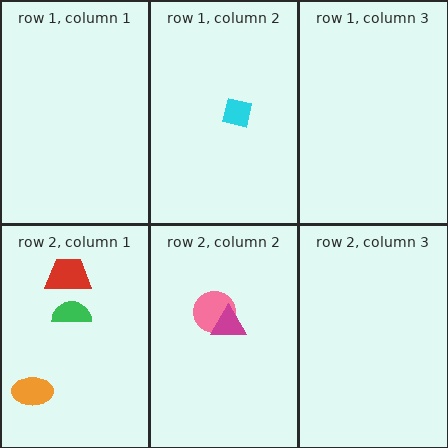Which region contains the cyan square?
The row 1, column 2 region.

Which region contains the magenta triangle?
The row 2, column 2 region.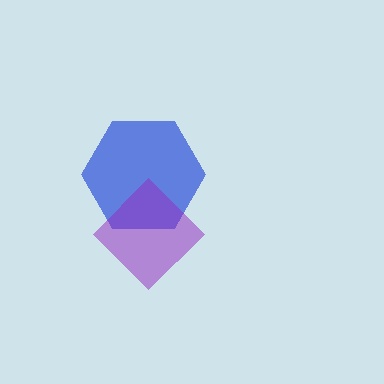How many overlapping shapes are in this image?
There are 2 overlapping shapes in the image.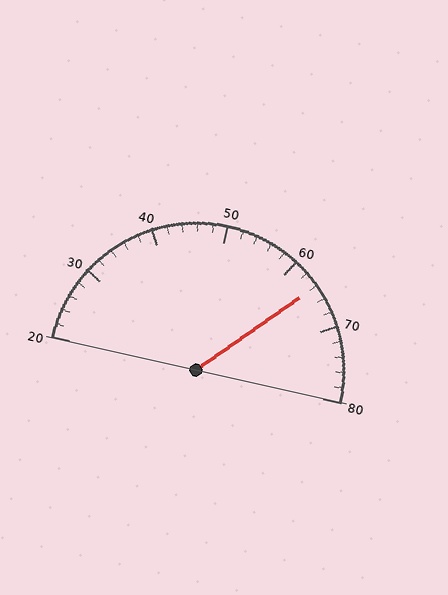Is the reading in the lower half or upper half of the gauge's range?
The reading is in the upper half of the range (20 to 80).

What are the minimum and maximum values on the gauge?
The gauge ranges from 20 to 80.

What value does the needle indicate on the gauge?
The needle indicates approximately 64.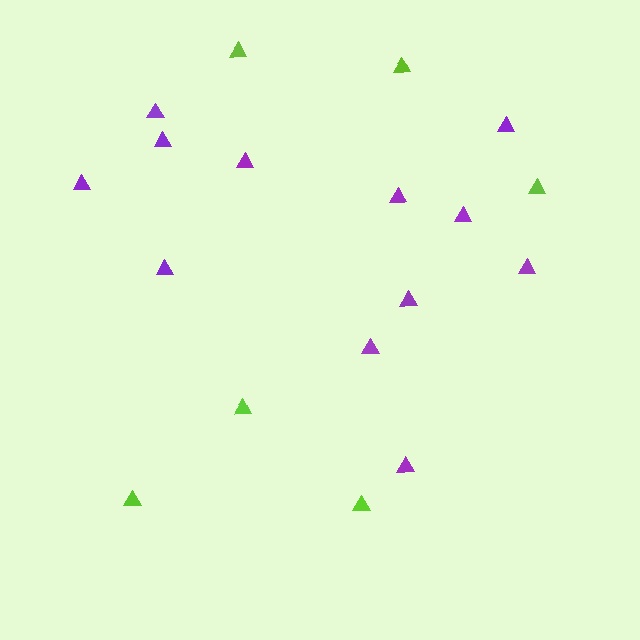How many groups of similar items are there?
There are 2 groups: one group of lime triangles (6) and one group of purple triangles (12).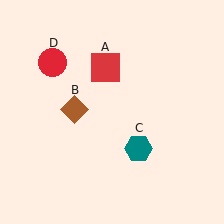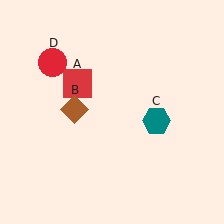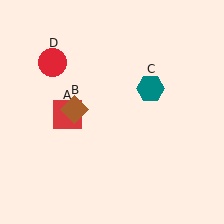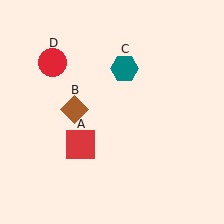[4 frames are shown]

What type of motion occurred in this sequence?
The red square (object A), teal hexagon (object C) rotated counterclockwise around the center of the scene.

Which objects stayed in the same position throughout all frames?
Brown diamond (object B) and red circle (object D) remained stationary.